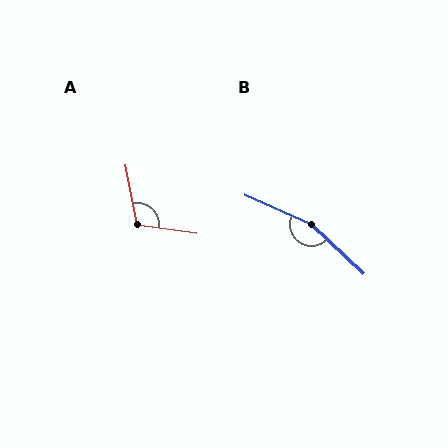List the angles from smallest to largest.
A (110°), B (160°).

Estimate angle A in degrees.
Approximately 110 degrees.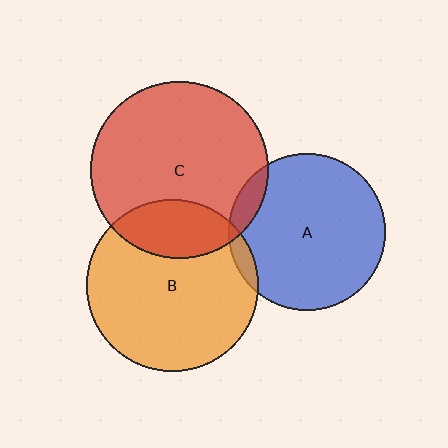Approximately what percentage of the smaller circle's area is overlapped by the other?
Approximately 25%.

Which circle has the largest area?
Circle C (red).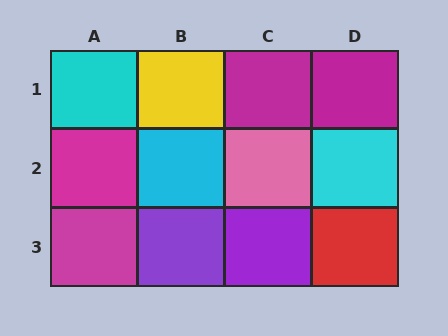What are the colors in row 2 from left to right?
Magenta, cyan, pink, cyan.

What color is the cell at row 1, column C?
Magenta.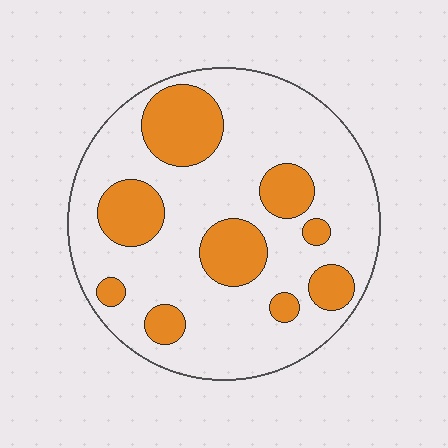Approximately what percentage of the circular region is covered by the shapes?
Approximately 25%.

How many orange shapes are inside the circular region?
9.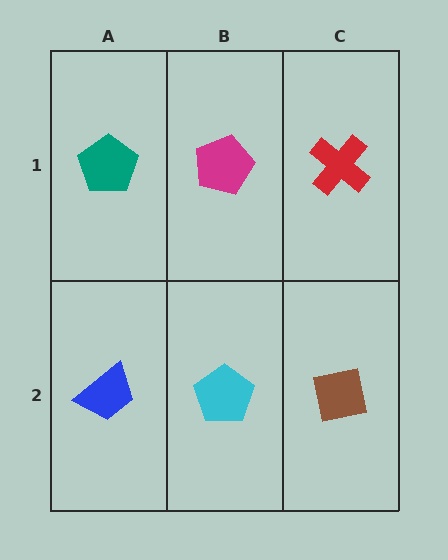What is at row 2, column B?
A cyan pentagon.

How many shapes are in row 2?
3 shapes.